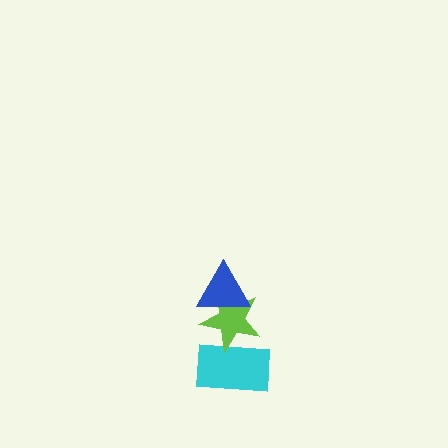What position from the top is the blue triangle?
The blue triangle is 1st from the top.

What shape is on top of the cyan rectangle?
The lime star is on top of the cyan rectangle.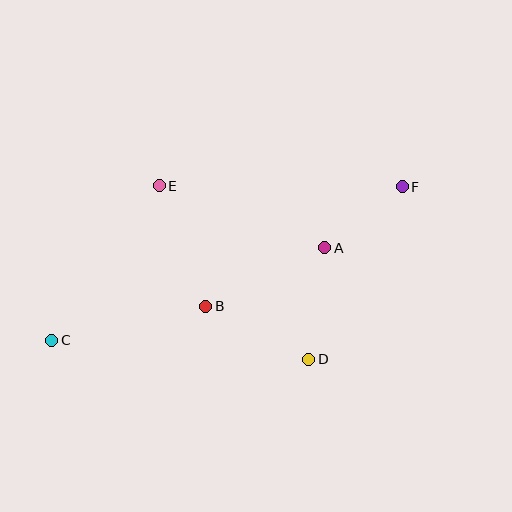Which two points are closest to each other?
Points A and F are closest to each other.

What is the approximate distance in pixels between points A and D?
The distance between A and D is approximately 113 pixels.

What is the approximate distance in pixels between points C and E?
The distance between C and E is approximately 188 pixels.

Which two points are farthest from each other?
Points C and F are farthest from each other.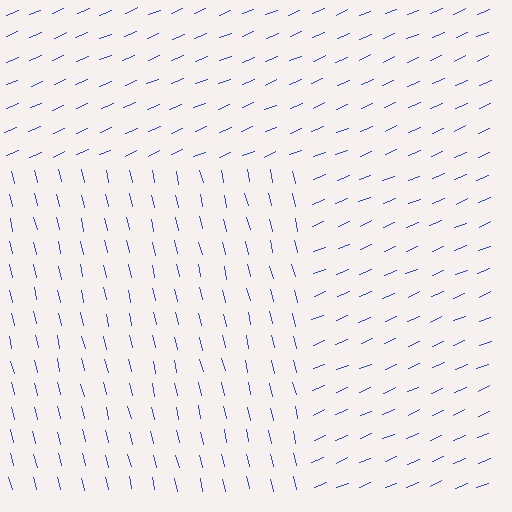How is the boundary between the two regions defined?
The boundary is defined purely by a change in line orientation (approximately 81 degrees difference). All lines are the same color and thickness.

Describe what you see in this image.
The image is filled with small blue line segments. A rectangle region in the image has lines oriented differently from the surrounding lines, creating a visible texture boundary.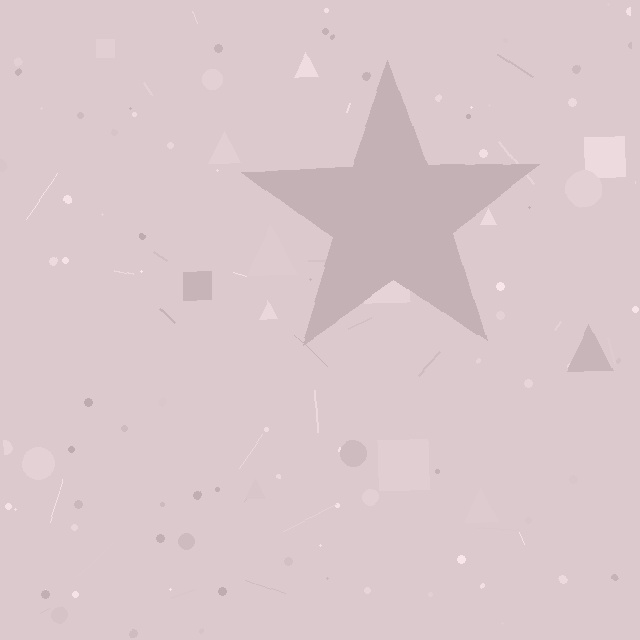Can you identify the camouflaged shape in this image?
The camouflaged shape is a star.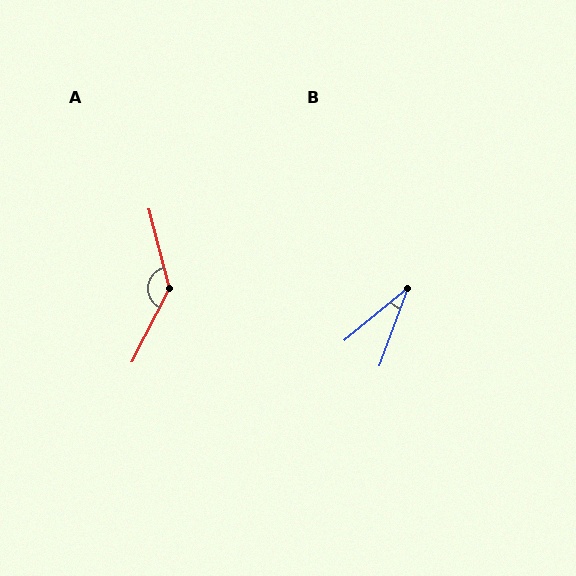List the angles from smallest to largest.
B (30°), A (139°).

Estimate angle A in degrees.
Approximately 139 degrees.